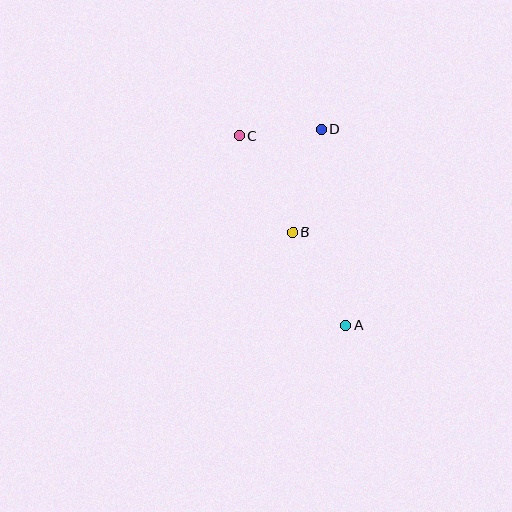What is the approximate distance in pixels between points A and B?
The distance between A and B is approximately 107 pixels.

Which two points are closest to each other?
Points C and D are closest to each other.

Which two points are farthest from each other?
Points A and C are farthest from each other.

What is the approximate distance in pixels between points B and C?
The distance between B and C is approximately 110 pixels.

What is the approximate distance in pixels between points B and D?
The distance between B and D is approximately 107 pixels.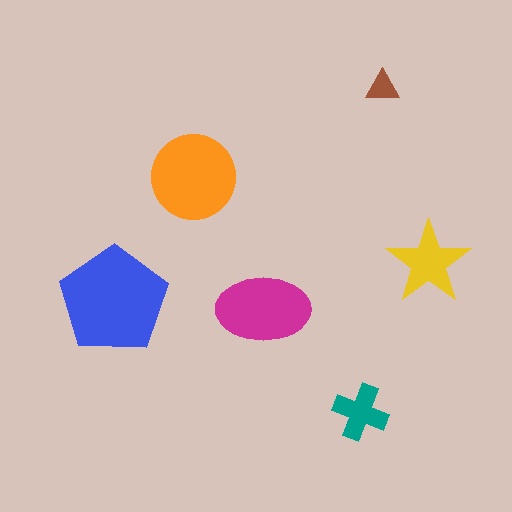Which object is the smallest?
The brown triangle.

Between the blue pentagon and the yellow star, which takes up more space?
The blue pentagon.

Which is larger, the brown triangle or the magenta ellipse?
The magenta ellipse.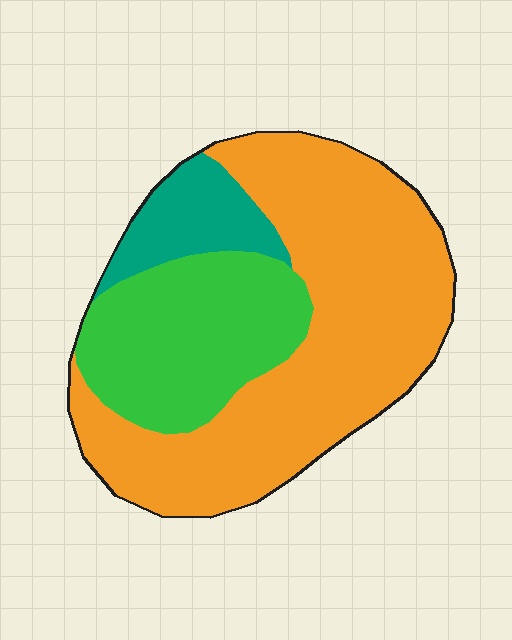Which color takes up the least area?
Teal, at roughly 10%.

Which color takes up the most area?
Orange, at roughly 60%.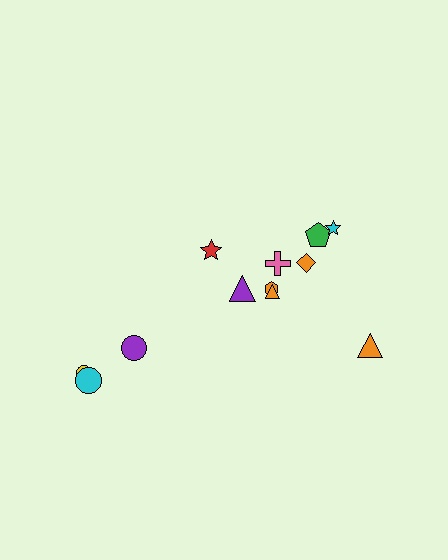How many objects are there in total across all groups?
There are 12 objects.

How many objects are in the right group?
There are 7 objects.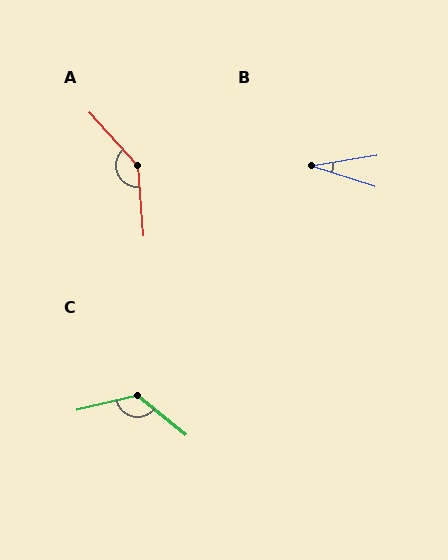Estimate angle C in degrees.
Approximately 127 degrees.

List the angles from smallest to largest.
B (27°), C (127°), A (142°).